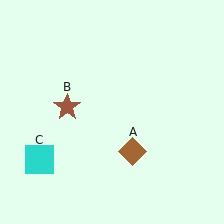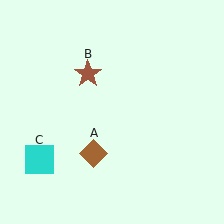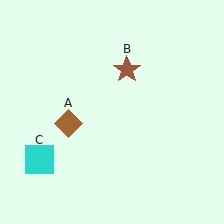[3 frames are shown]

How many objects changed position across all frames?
2 objects changed position: brown diamond (object A), brown star (object B).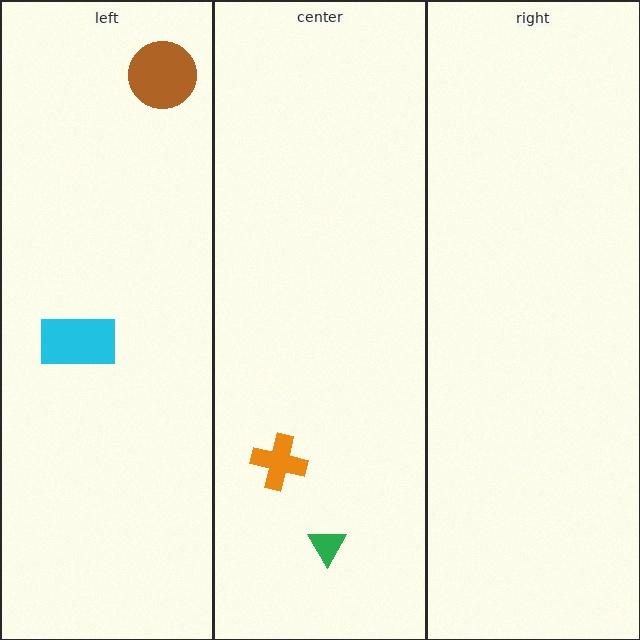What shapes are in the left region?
The brown circle, the cyan rectangle.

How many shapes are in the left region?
2.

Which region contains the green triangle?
The center region.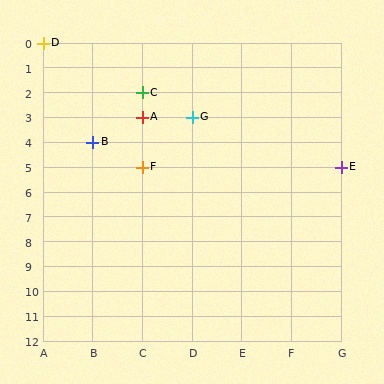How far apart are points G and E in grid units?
Points G and E are 3 columns and 2 rows apart (about 3.6 grid units diagonally).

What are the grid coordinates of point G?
Point G is at grid coordinates (D, 3).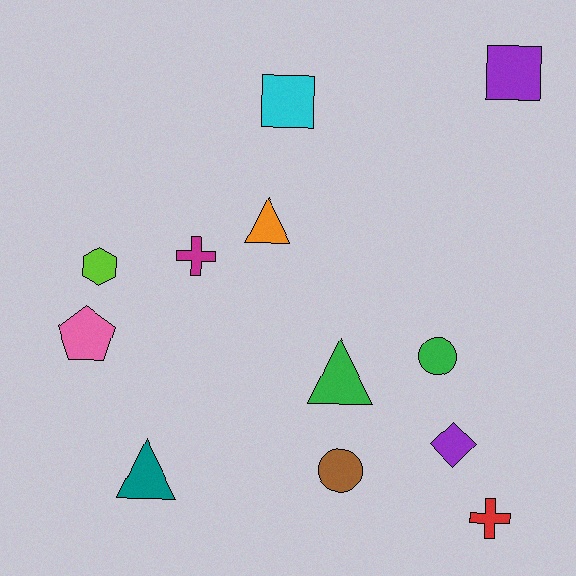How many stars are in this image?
There are no stars.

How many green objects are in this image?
There are 2 green objects.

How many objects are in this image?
There are 12 objects.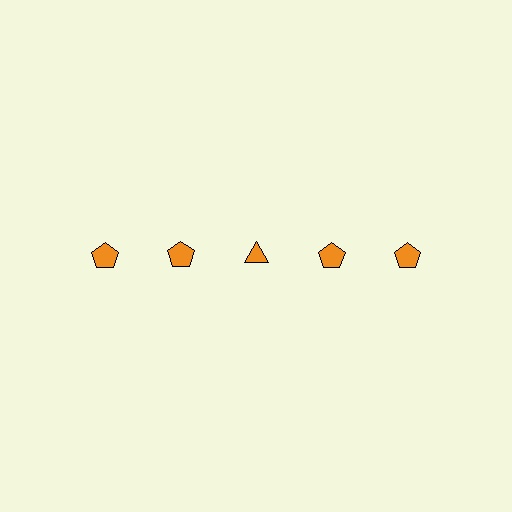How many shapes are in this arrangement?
There are 5 shapes arranged in a grid pattern.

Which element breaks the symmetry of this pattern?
The orange triangle in the top row, center column breaks the symmetry. All other shapes are orange pentagons.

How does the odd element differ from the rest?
It has a different shape: triangle instead of pentagon.